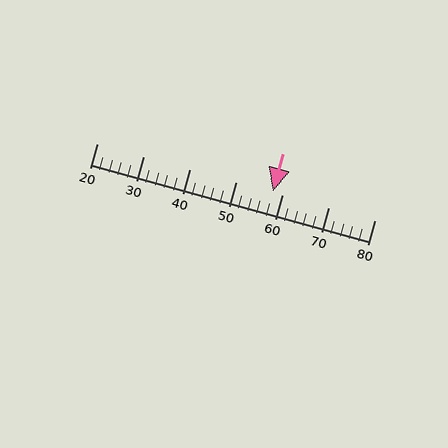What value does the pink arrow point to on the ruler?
The pink arrow points to approximately 58.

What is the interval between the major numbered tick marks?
The major tick marks are spaced 10 units apart.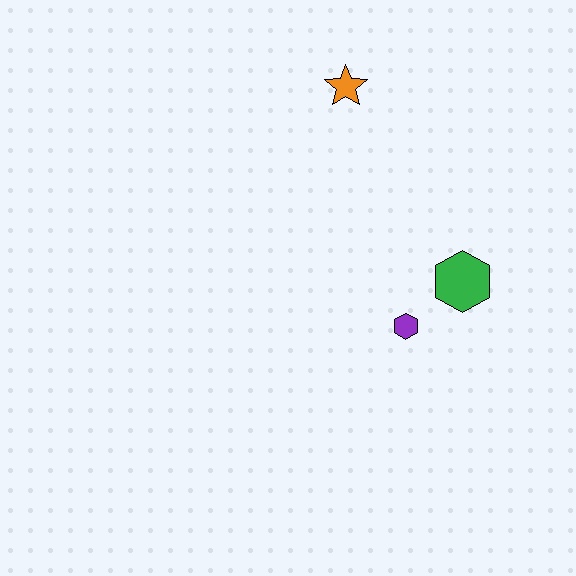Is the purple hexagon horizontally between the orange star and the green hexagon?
Yes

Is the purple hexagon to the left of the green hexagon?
Yes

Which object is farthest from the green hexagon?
The orange star is farthest from the green hexagon.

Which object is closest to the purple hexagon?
The green hexagon is closest to the purple hexagon.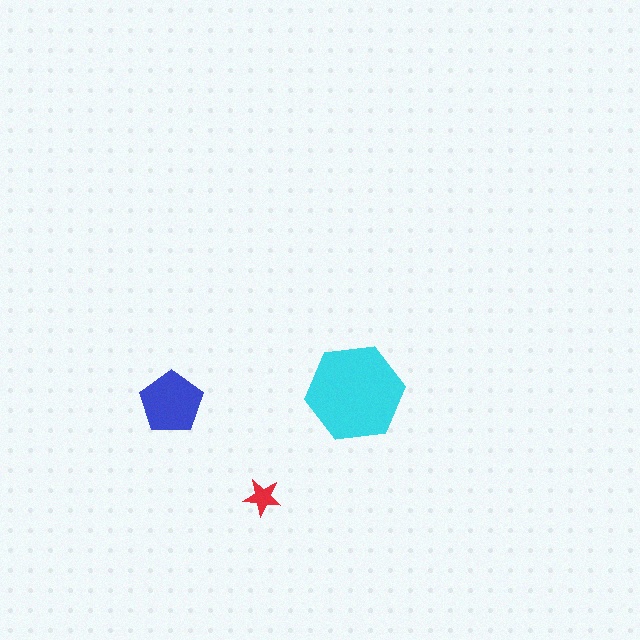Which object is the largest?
The cyan hexagon.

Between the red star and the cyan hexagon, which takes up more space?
The cyan hexagon.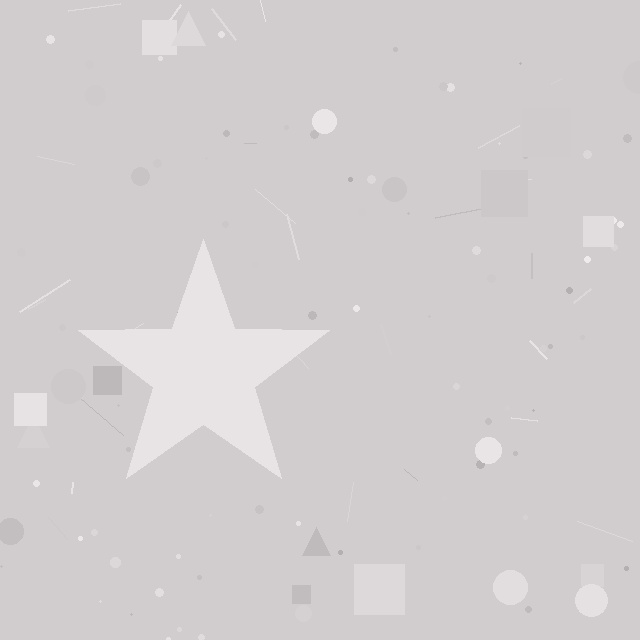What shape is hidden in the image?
A star is hidden in the image.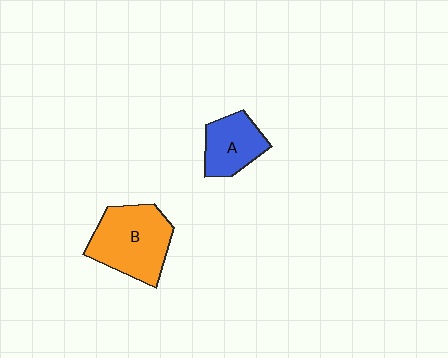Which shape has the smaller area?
Shape A (blue).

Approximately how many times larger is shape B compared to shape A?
Approximately 1.6 times.